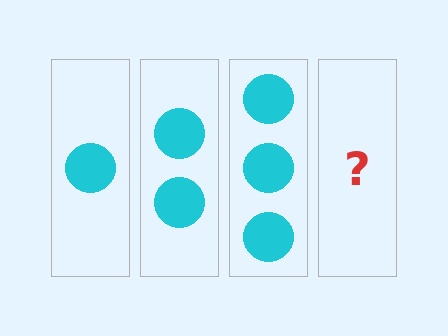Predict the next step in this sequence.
The next step is 4 circles.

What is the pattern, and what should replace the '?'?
The pattern is that each step adds one more circle. The '?' should be 4 circles.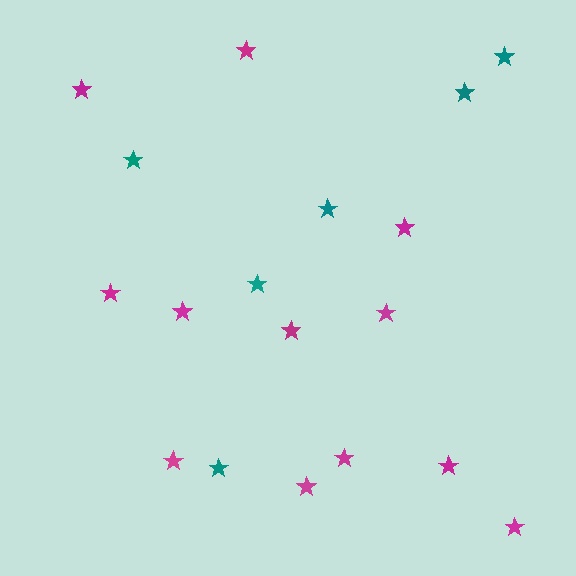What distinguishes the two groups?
There are 2 groups: one group of teal stars (6) and one group of magenta stars (12).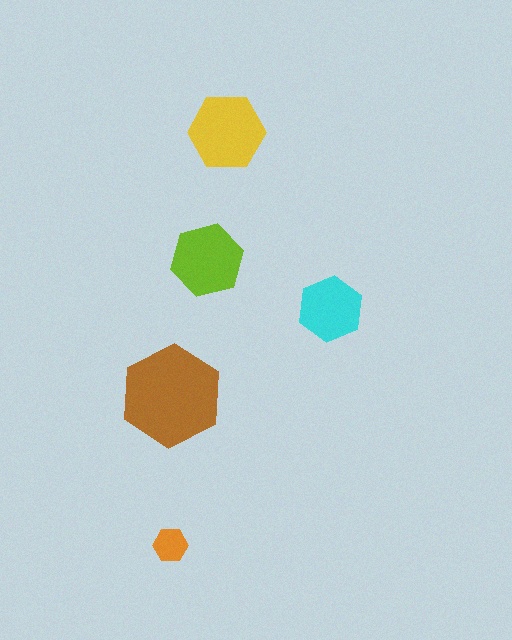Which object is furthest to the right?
The cyan hexagon is rightmost.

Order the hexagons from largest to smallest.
the brown one, the yellow one, the lime one, the cyan one, the orange one.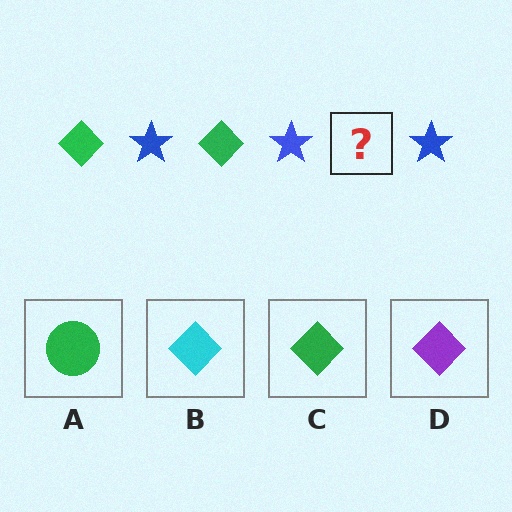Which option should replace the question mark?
Option C.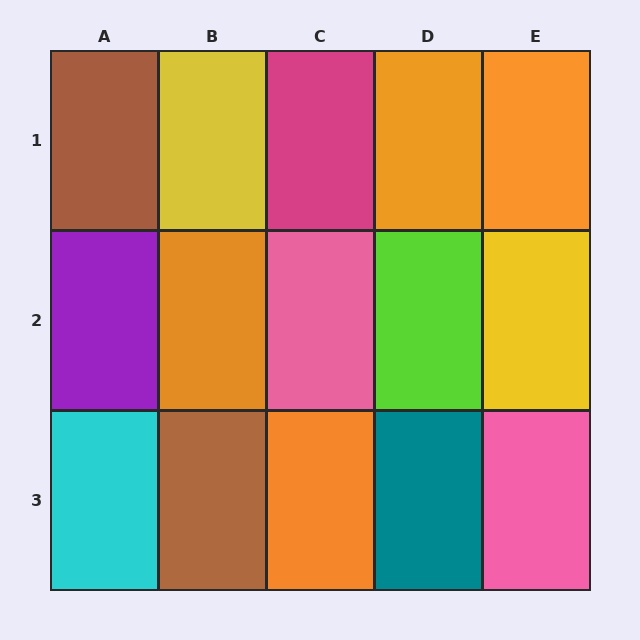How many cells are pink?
2 cells are pink.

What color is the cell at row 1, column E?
Orange.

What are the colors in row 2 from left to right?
Purple, orange, pink, lime, yellow.